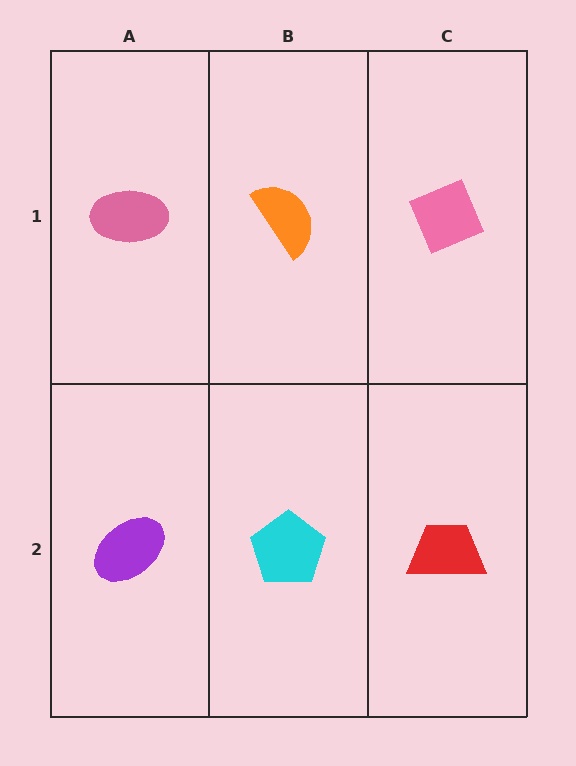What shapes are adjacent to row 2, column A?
A pink ellipse (row 1, column A), a cyan pentagon (row 2, column B).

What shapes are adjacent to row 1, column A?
A purple ellipse (row 2, column A), an orange semicircle (row 1, column B).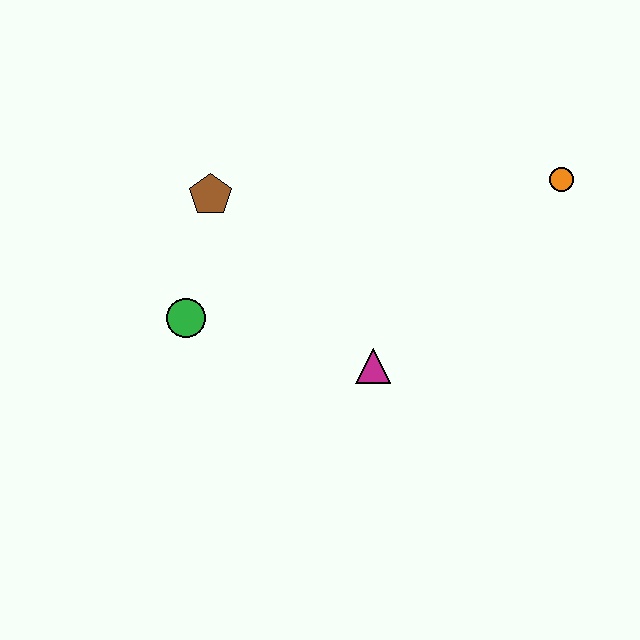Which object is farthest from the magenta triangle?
The orange circle is farthest from the magenta triangle.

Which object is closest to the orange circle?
The magenta triangle is closest to the orange circle.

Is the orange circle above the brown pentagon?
Yes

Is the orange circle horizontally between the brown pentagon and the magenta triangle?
No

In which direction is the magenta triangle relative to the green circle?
The magenta triangle is to the right of the green circle.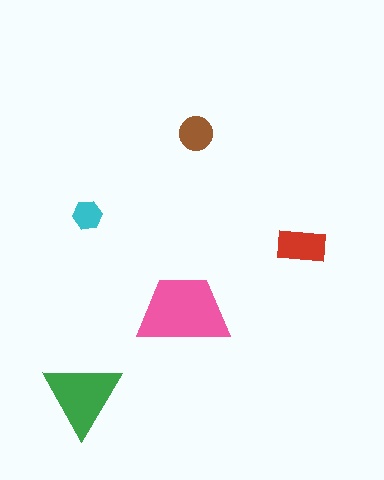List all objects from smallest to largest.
The cyan hexagon, the brown circle, the red rectangle, the green triangle, the pink trapezoid.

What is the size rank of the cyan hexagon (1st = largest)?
5th.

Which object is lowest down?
The green triangle is bottommost.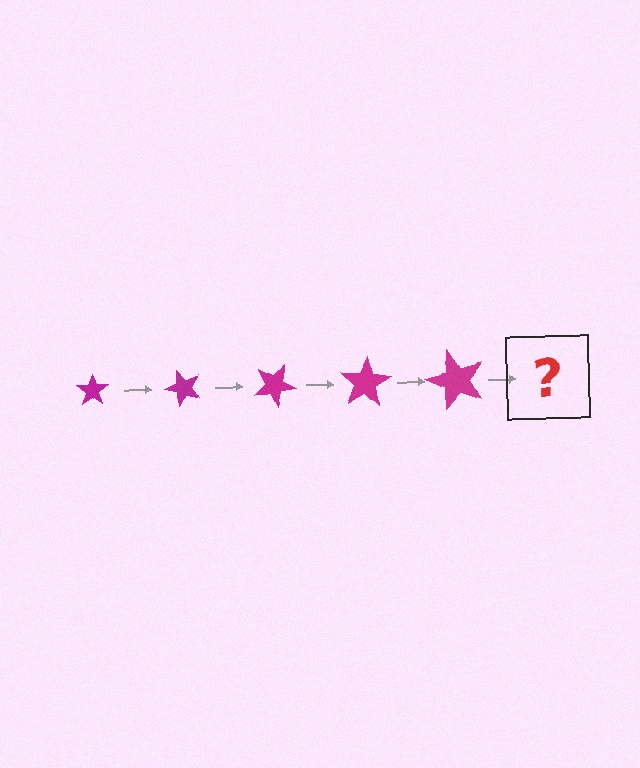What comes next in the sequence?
The next element should be a star, larger than the previous one and rotated 250 degrees from the start.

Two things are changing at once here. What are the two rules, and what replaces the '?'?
The two rules are that the star grows larger each step and it rotates 50 degrees each step. The '?' should be a star, larger than the previous one and rotated 250 degrees from the start.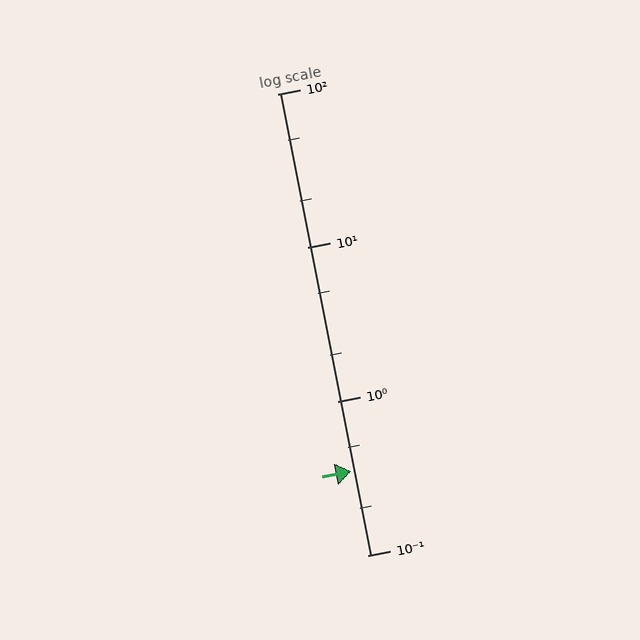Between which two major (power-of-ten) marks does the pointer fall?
The pointer is between 0.1 and 1.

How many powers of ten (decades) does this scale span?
The scale spans 3 decades, from 0.1 to 100.